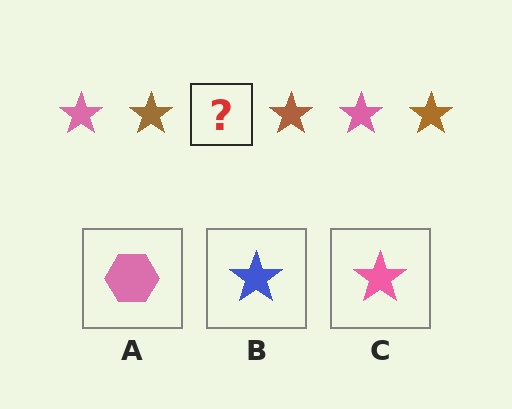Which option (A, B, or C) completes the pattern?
C.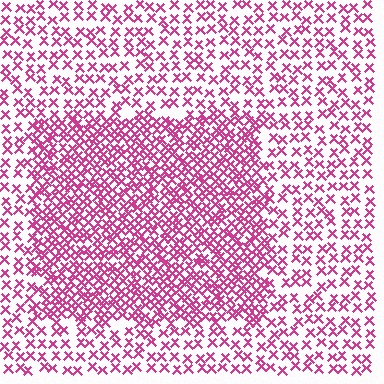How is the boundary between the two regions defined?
The boundary is defined by a change in element density (approximately 2.1x ratio). All elements are the same color, size, and shape.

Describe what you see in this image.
The image contains small magenta elements arranged at two different densities. A rectangle-shaped region is visible where the elements are more densely packed than the surrounding area.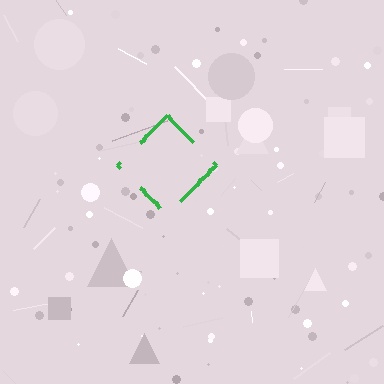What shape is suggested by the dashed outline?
The dashed outline suggests a diamond.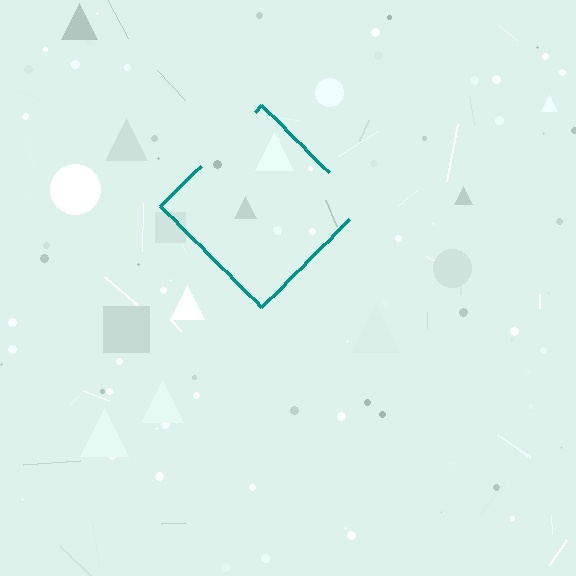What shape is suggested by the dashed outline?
The dashed outline suggests a diamond.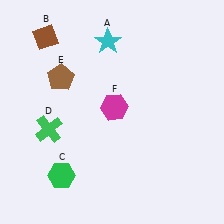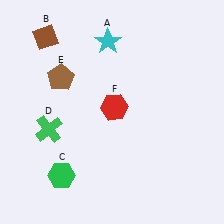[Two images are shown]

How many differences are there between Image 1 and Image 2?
There is 1 difference between the two images.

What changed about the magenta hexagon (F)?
In Image 1, F is magenta. In Image 2, it changed to red.